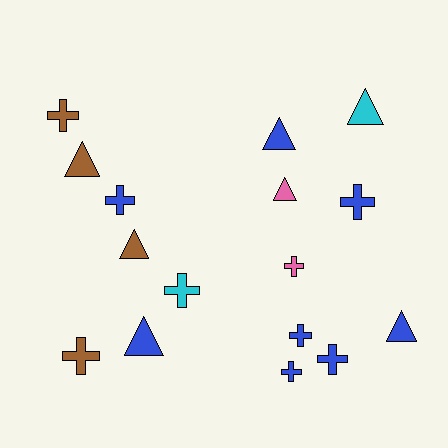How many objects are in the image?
There are 16 objects.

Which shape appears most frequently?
Cross, with 9 objects.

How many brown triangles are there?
There are 2 brown triangles.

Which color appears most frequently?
Blue, with 8 objects.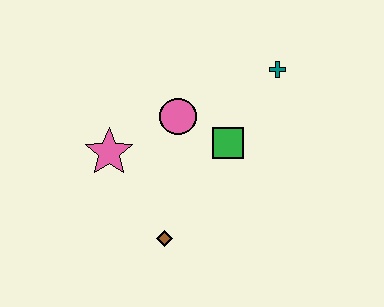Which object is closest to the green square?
The pink circle is closest to the green square.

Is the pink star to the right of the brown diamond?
No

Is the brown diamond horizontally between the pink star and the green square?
Yes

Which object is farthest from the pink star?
The teal cross is farthest from the pink star.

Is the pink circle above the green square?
Yes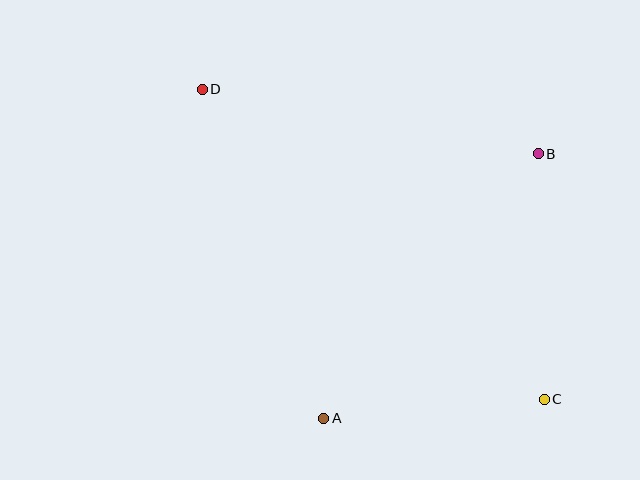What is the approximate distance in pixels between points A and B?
The distance between A and B is approximately 340 pixels.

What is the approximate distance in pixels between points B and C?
The distance between B and C is approximately 246 pixels.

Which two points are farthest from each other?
Points C and D are farthest from each other.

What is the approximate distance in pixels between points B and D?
The distance between B and D is approximately 342 pixels.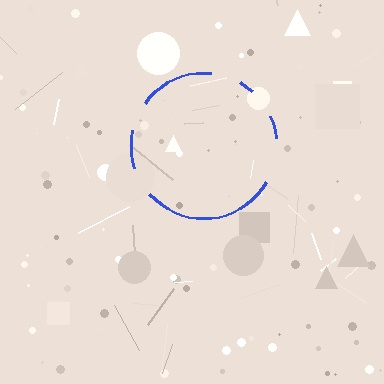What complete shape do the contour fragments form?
The contour fragments form a circle.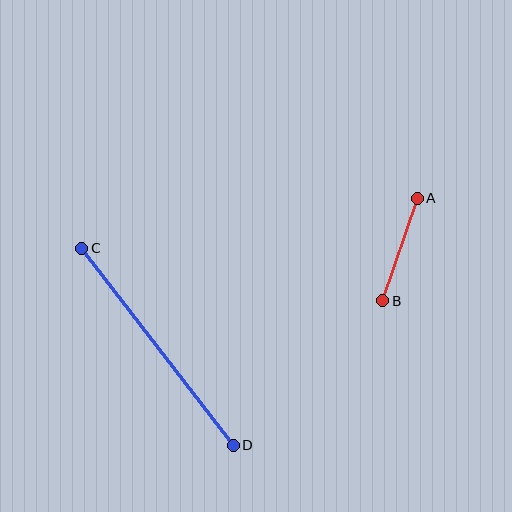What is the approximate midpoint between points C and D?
The midpoint is at approximately (158, 347) pixels.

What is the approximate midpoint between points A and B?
The midpoint is at approximately (400, 250) pixels.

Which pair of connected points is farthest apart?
Points C and D are farthest apart.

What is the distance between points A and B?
The distance is approximately 108 pixels.